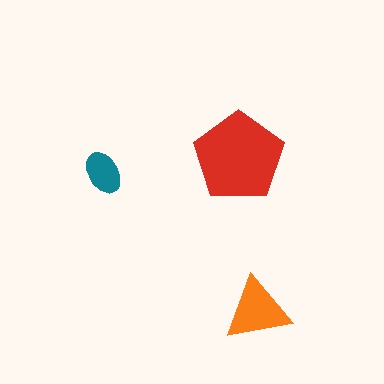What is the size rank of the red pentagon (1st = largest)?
1st.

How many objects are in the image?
There are 3 objects in the image.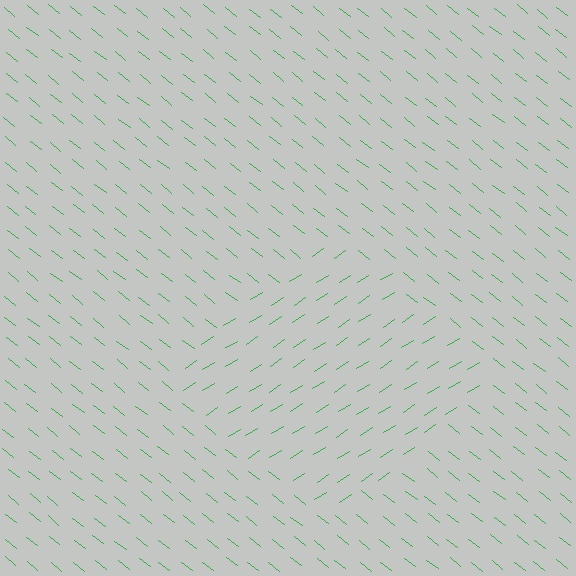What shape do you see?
I see a diamond.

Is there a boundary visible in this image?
Yes, there is a texture boundary formed by a change in line orientation.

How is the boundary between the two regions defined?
The boundary is defined purely by a change in line orientation (approximately 70 degrees difference). All lines are the same color and thickness.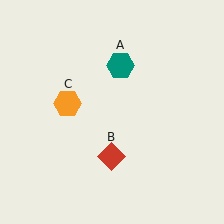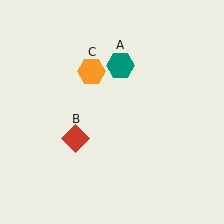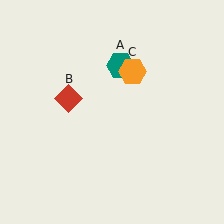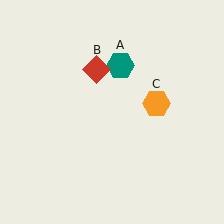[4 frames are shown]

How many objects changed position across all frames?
2 objects changed position: red diamond (object B), orange hexagon (object C).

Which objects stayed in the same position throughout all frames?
Teal hexagon (object A) remained stationary.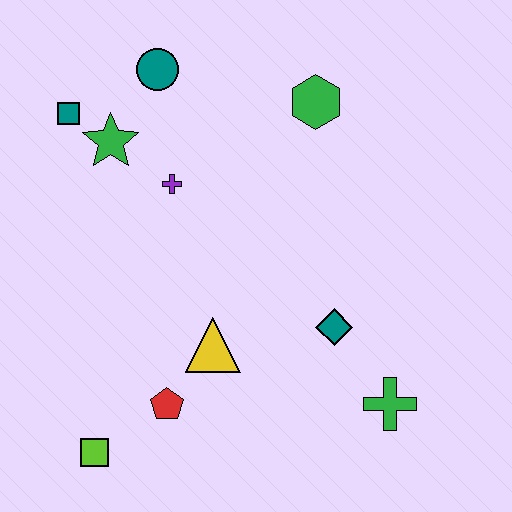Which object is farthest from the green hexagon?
The lime square is farthest from the green hexagon.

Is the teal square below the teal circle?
Yes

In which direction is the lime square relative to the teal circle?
The lime square is below the teal circle.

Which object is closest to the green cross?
The teal diamond is closest to the green cross.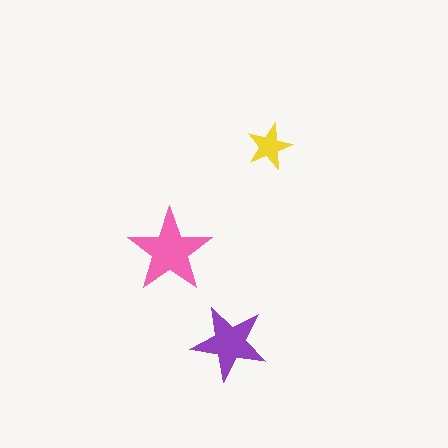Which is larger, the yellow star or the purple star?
The purple one.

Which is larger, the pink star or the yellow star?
The pink one.